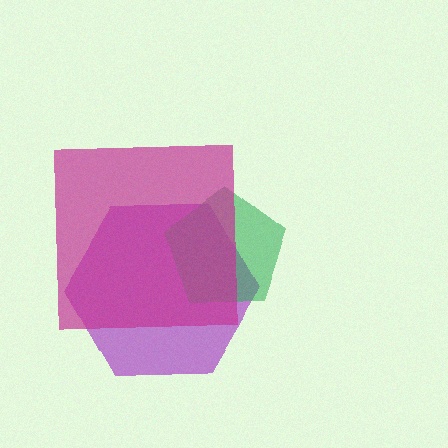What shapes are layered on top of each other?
The layered shapes are: a purple hexagon, a green pentagon, a magenta square.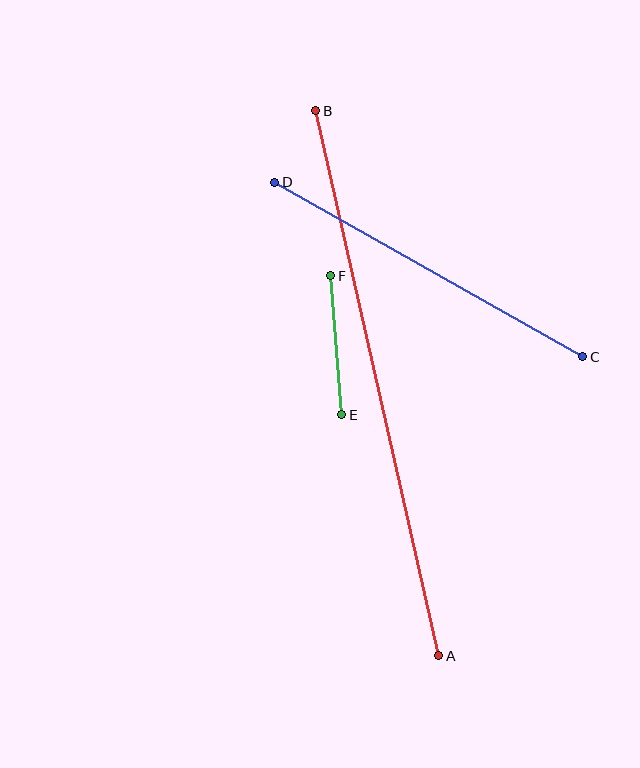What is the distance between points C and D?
The distance is approximately 354 pixels.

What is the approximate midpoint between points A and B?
The midpoint is at approximately (377, 383) pixels.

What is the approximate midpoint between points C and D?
The midpoint is at approximately (429, 270) pixels.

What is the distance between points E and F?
The distance is approximately 140 pixels.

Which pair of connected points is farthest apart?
Points A and B are farthest apart.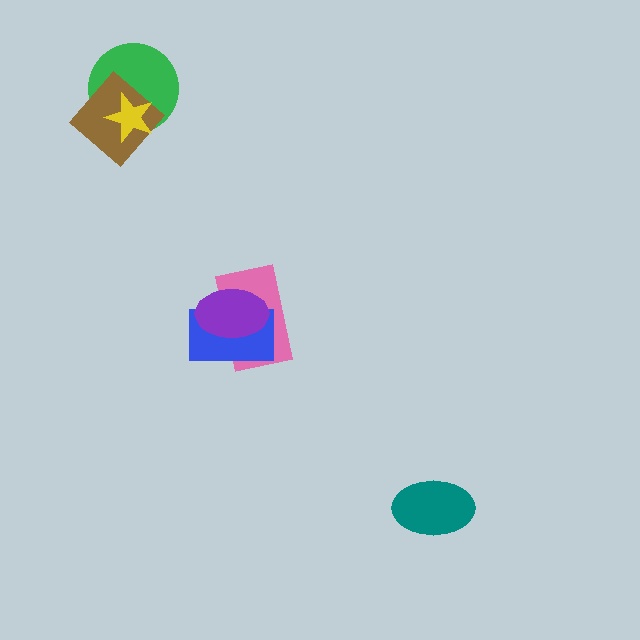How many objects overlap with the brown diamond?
2 objects overlap with the brown diamond.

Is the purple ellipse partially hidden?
No, no other shape covers it.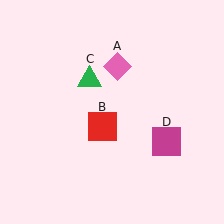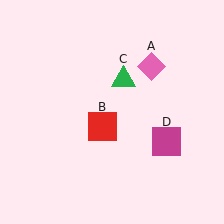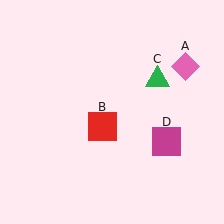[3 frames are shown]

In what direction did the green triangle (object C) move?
The green triangle (object C) moved right.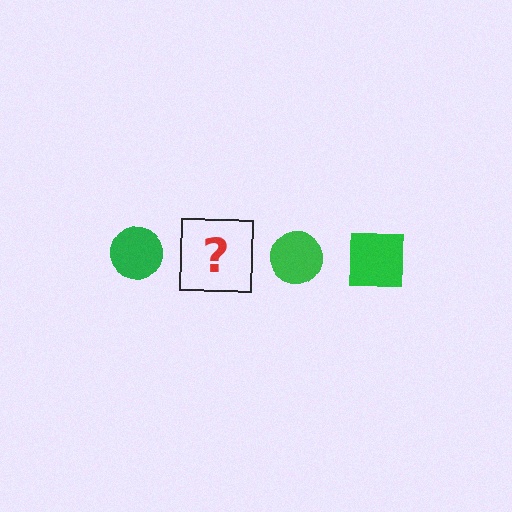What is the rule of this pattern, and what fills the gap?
The rule is that the pattern cycles through circle, square shapes in green. The gap should be filled with a green square.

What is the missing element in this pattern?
The missing element is a green square.